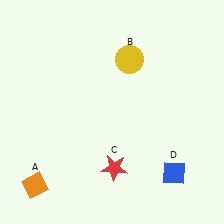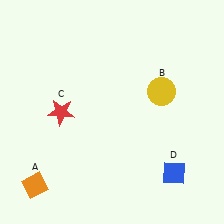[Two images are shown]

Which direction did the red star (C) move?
The red star (C) moved up.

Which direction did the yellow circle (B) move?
The yellow circle (B) moved right.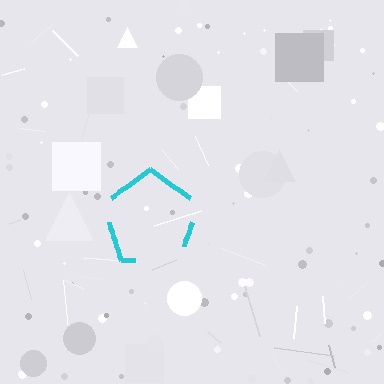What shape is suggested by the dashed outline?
The dashed outline suggests a pentagon.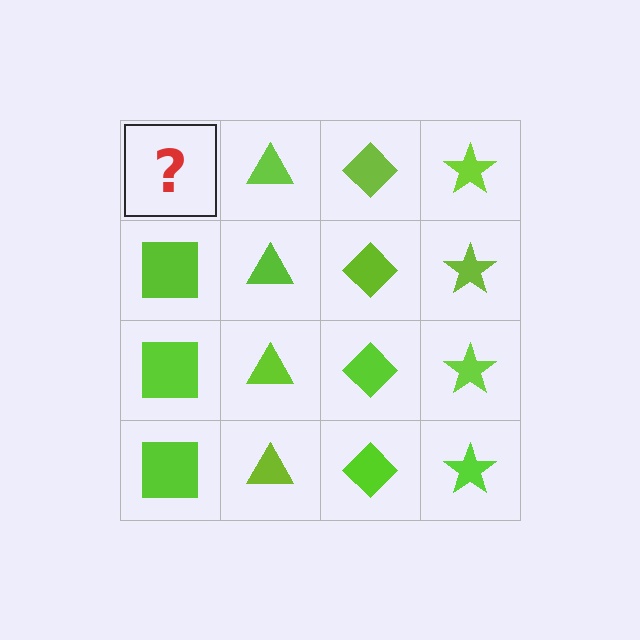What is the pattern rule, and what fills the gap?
The rule is that each column has a consistent shape. The gap should be filled with a lime square.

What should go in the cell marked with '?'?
The missing cell should contain a lime square.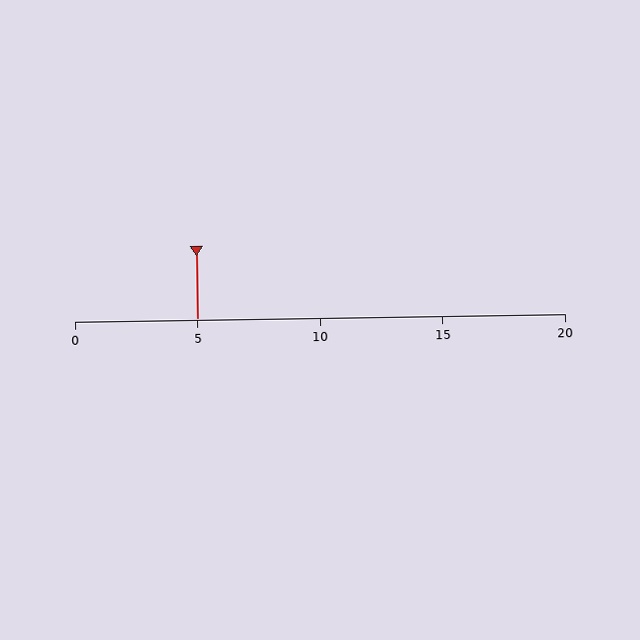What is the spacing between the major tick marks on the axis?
The major ticks are spaced 5 apart.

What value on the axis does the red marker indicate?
The marker indicates approximately 5.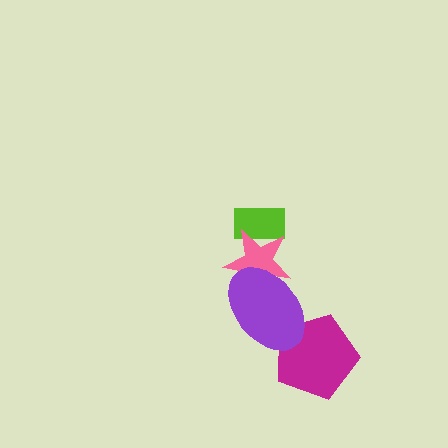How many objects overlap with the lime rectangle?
1 object overlaps with the lime rectangle.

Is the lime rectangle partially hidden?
Yes, it is partially covered by another shape.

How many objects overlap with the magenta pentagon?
1 object overlaps with the magenta pentagon.